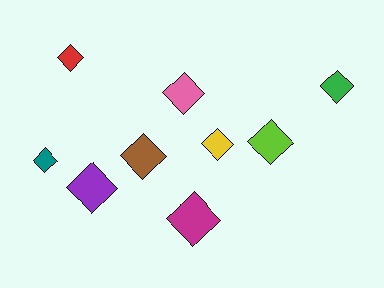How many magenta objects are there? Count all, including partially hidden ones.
There is 1 magenta object.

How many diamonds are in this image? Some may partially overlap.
There are 9 diamonds.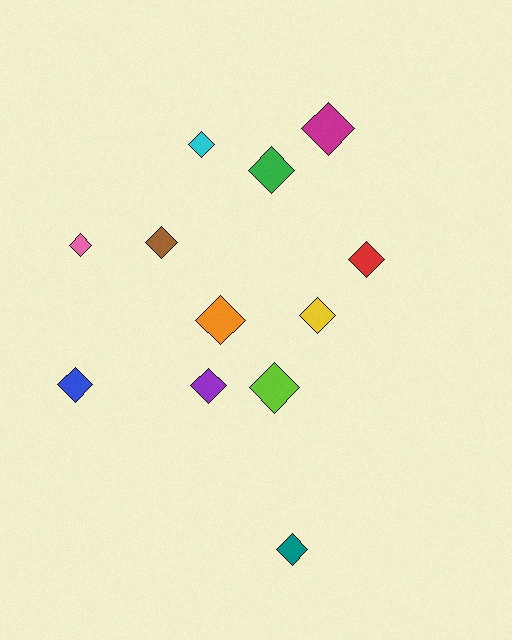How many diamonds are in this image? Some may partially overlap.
There are 12 diamonds.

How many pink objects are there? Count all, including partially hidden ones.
There is 1 pink object.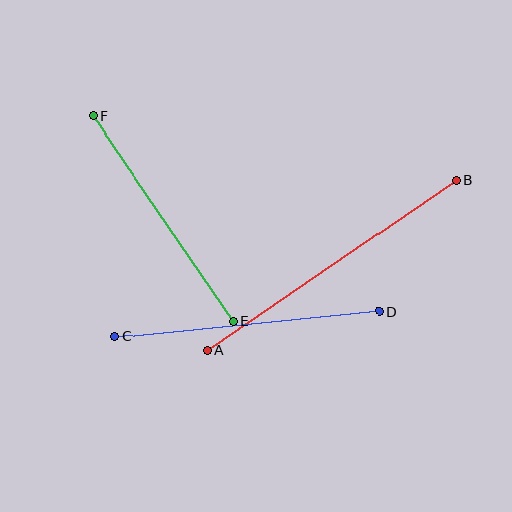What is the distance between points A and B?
The distance is approximately 302 pixels.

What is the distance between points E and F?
The distance is approximately 249 pixels.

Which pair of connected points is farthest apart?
Points A and B are farthest apart.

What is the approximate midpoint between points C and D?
The midpoint is at approximately (247, 324) pixels.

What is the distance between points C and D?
The distance is approximately 266 pixels.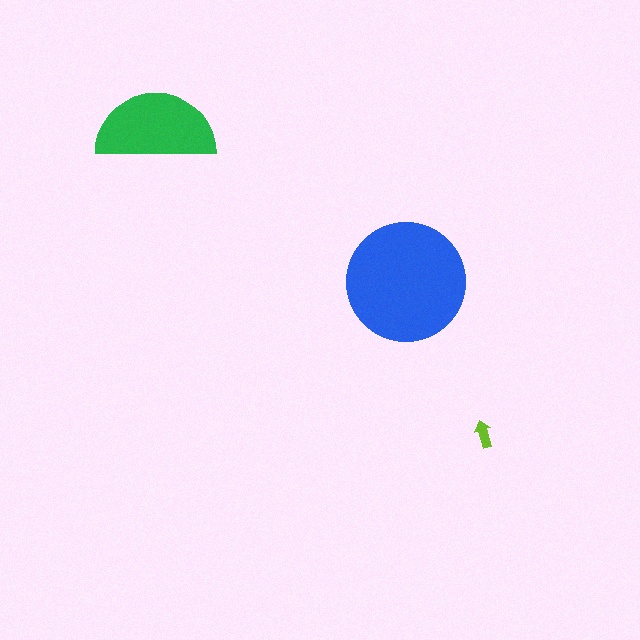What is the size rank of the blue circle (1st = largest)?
1st.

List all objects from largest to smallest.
The blue circle, the green semicircle, the lime arrow.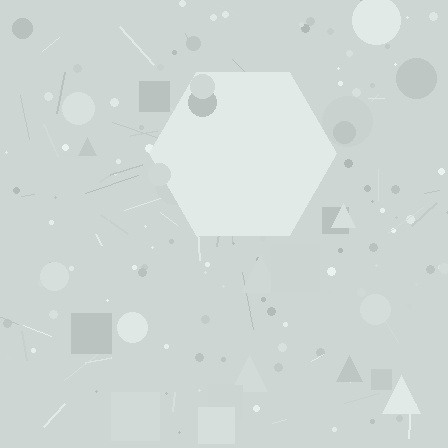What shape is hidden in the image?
A hexagon is hidden in the image.